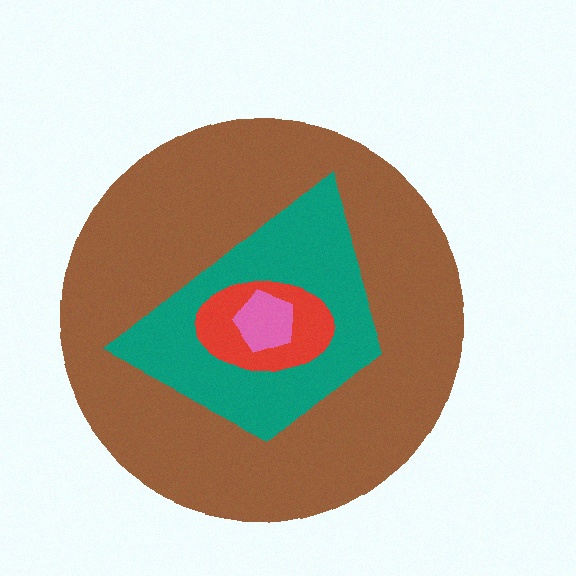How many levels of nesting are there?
4.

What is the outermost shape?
The brown circle.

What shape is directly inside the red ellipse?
The pink pentagon.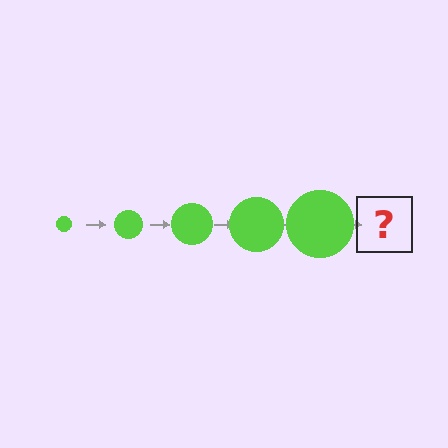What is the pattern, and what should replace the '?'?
The pattern is that the circle gets progressively larger each step. The '?' should be a lime circle, larger than the previous one.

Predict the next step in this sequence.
The next step is a lime circle, larger than the previous one.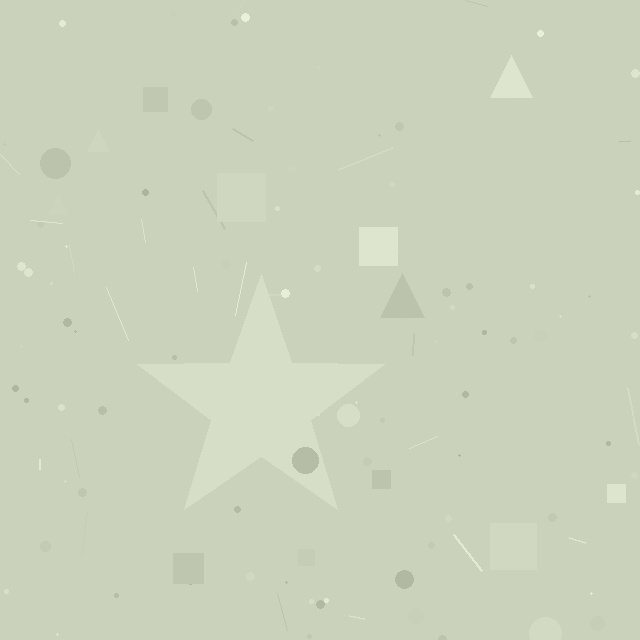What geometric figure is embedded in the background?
A star is embedded in the background.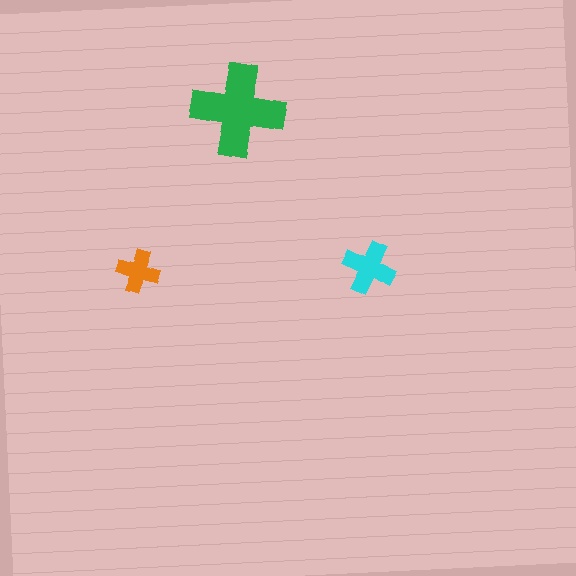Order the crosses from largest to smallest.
the green one, the cyan one, the orange one.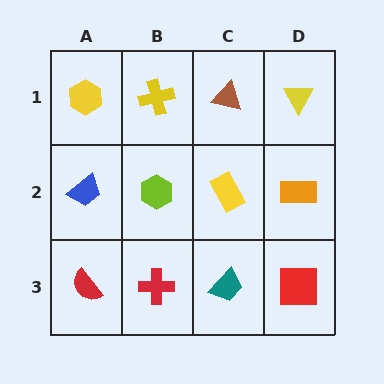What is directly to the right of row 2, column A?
A lime hexagon.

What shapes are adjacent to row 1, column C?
A yellow rectangle (row 2, column C), a yellow cross (row 1, column B), a yellow triangle (row 1, column D).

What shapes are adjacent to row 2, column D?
A yellow triangle (row 1, column D), a red square (row 3, column D), a yellow rectangle (row 2, column C).